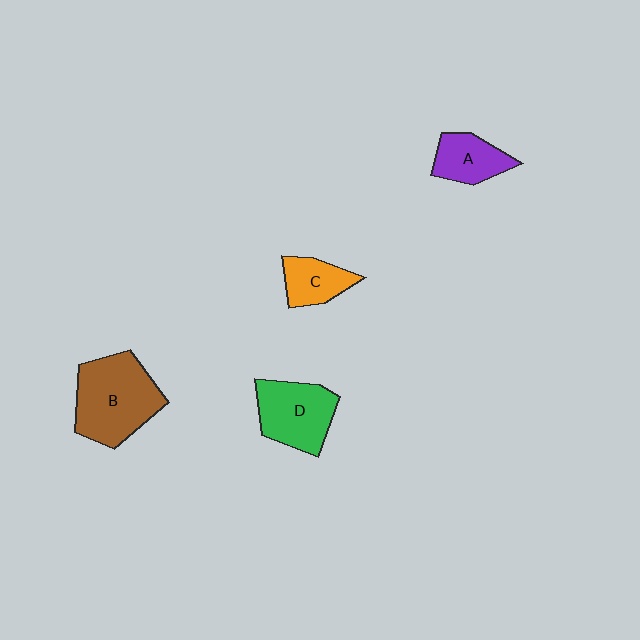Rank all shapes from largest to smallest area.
From largest to smallest: B (brown), D (green), A (purple), C (orange).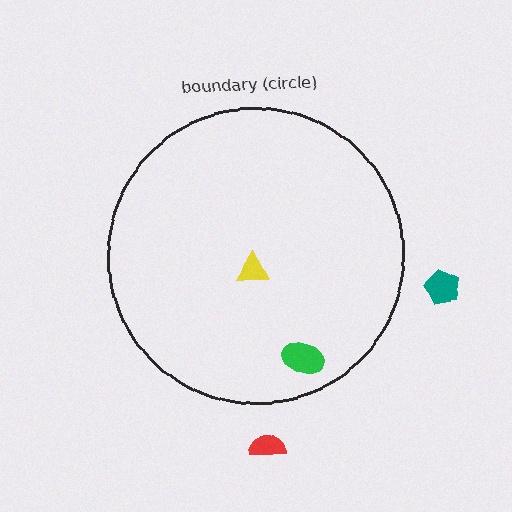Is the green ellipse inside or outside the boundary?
Inside.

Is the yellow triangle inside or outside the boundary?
Inside.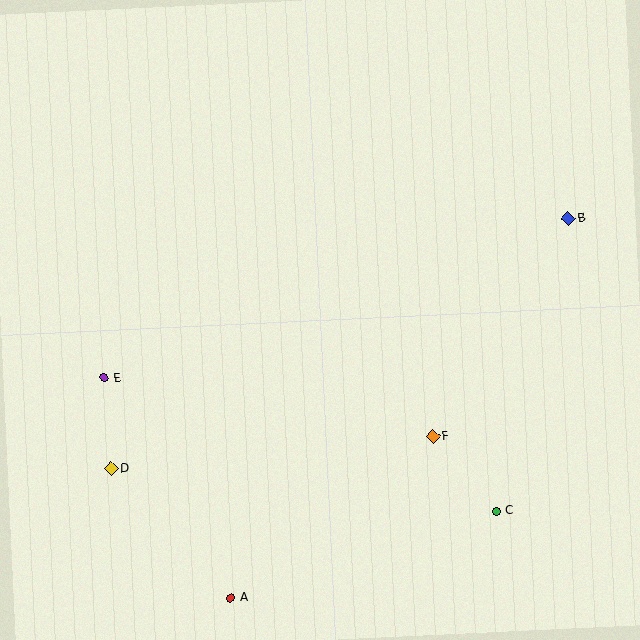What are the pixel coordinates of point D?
Point D is at (111, 469).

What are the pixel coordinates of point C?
Point C is at (497, 511).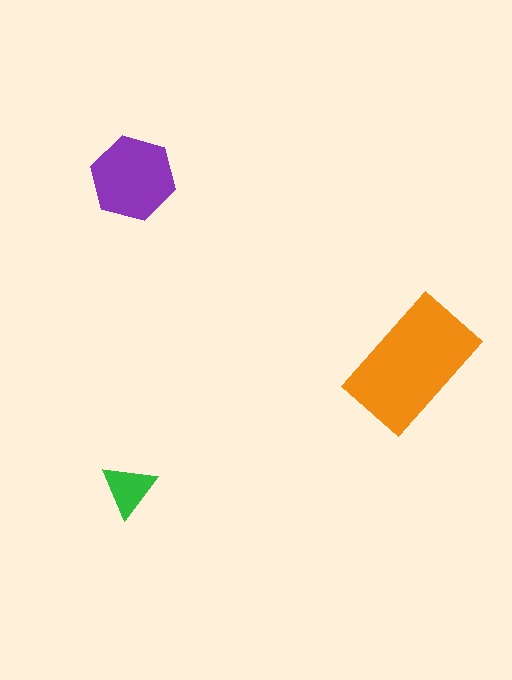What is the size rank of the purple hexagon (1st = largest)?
2nd.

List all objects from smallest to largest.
The green triangle, the purple hexagon, the orange rectangle.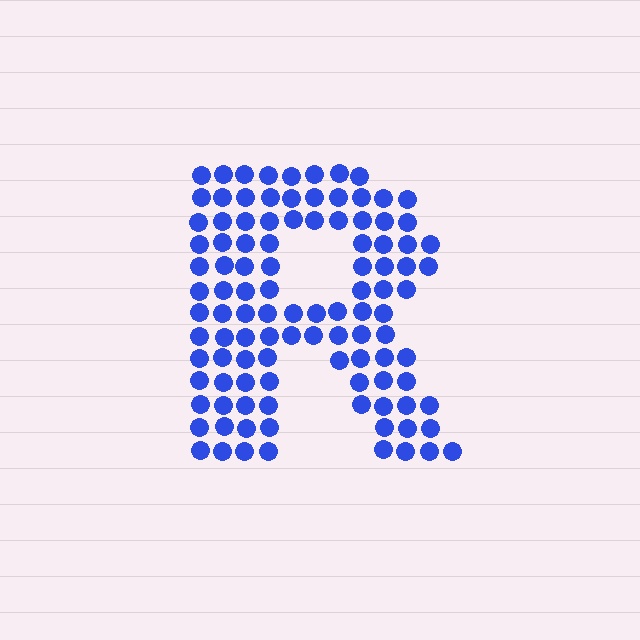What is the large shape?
The large shape is the letter R.